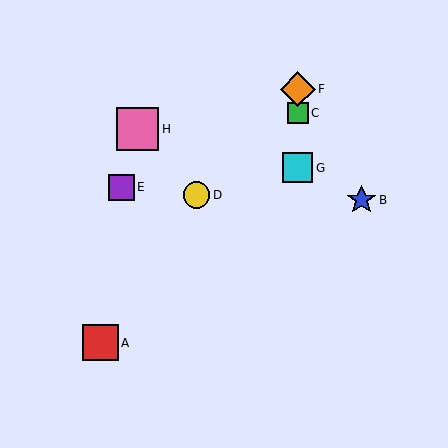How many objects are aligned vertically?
3 objects (C, F, G) are aligned vertically.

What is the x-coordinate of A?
Object A is at x≈100.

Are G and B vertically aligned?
No, G is at x≈298 and B is at x≈361.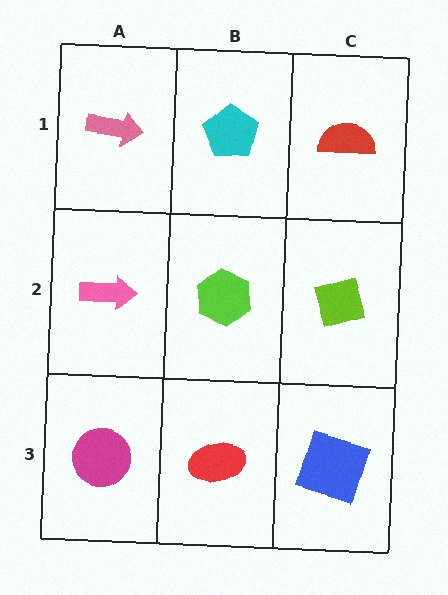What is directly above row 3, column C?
A lime diamond.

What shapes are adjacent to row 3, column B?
A lime hexagon (row 2, column B), a magenta circle (row 3, column A), a blue square (row 3, column C).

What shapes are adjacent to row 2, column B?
A cyan pentagon (row 1, column B), a red ellipse (row 3, column B), a pink arrow (row 2, column A), a lime diamond (row 2, column C).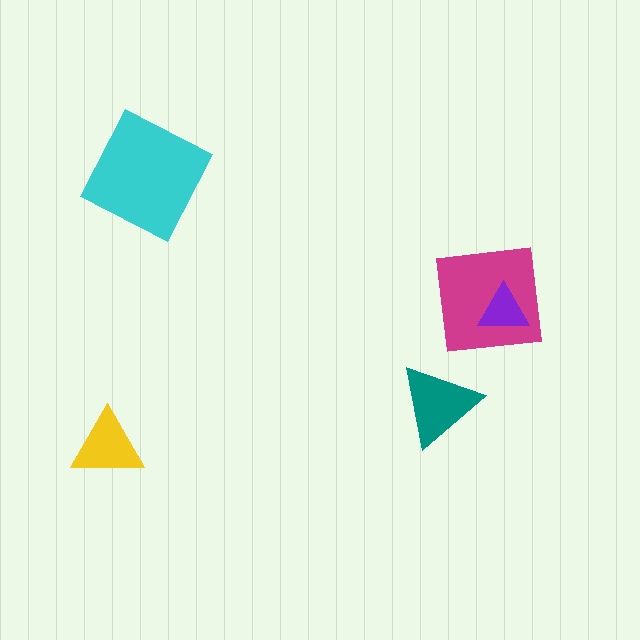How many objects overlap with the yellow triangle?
0 objects overlap with the yellow triangle.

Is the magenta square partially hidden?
Yes, it is partially covered by another shape.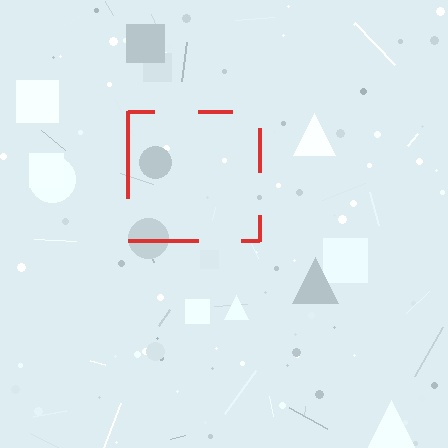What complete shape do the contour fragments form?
The contour fragments form a square.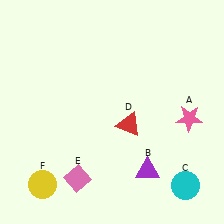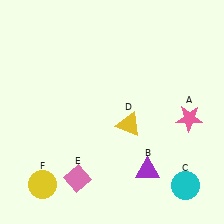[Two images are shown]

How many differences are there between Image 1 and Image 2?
There is 1 difference between the two images.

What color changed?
The triangle (D) changed from red in Image 1 to yellow in Image 2.